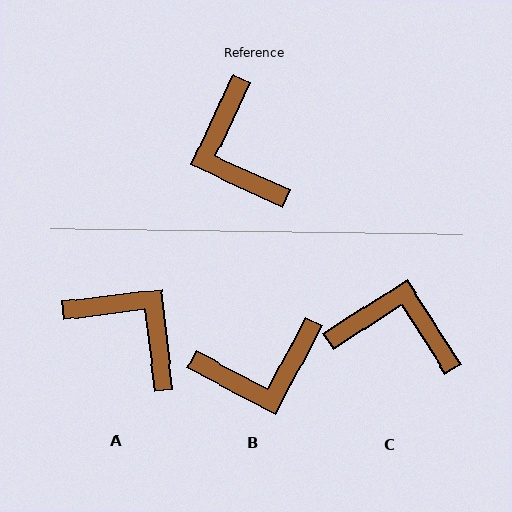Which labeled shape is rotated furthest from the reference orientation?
A, about 148 degrees away.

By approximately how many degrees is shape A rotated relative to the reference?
Approximately 148 degrees clockwise.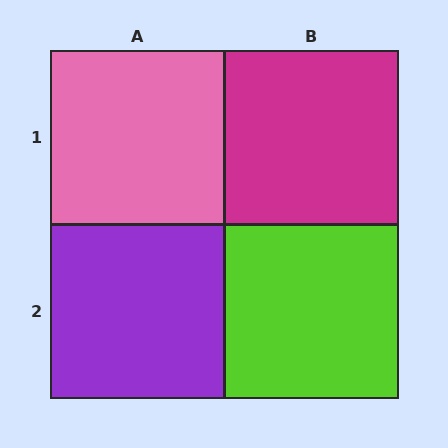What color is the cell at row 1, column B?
Magenta.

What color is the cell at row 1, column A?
Pink.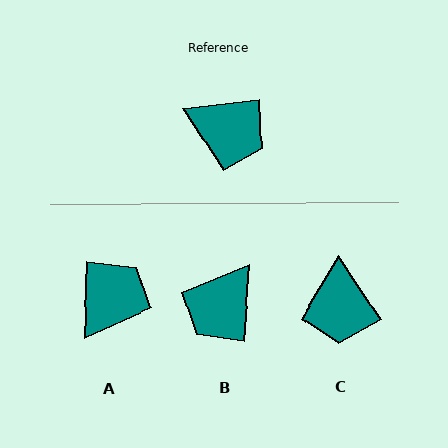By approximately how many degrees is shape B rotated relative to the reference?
Approximately 101 degrees clockwise.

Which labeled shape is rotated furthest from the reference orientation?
B, about 101 degrees away.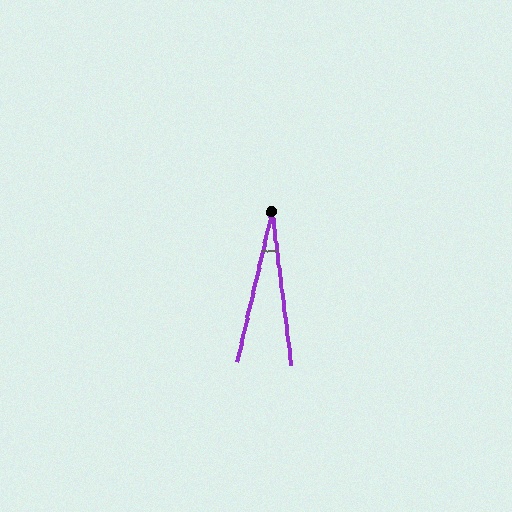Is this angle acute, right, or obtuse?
It is acute.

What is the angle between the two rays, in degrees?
Approximately 20 degrees.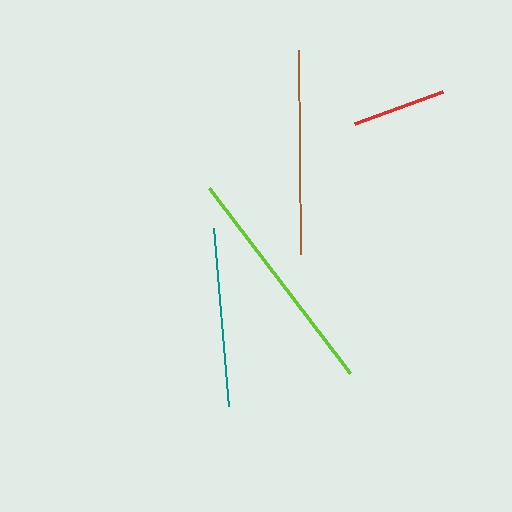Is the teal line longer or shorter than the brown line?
The brown line is longer than the teal line.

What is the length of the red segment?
The red segment is approximately 93 pixels long.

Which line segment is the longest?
The lime line is the longest at approximately 233 pixels.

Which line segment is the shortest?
The red line is the shortest at approximately 93 pixels.